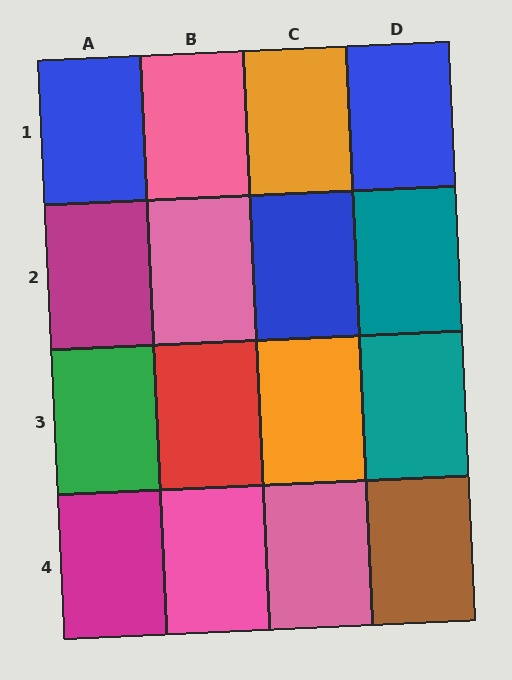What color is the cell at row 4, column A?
Magenta.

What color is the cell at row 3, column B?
Red.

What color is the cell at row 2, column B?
Pink.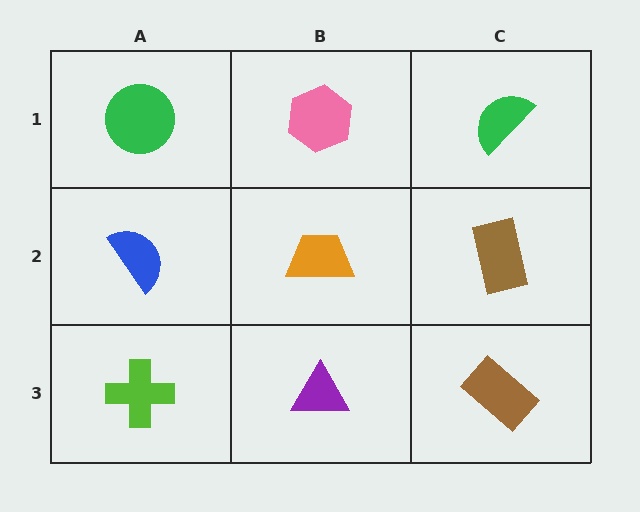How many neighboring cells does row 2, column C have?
3.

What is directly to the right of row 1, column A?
A pink hexagon.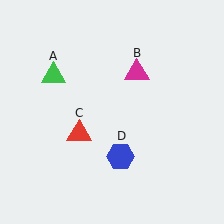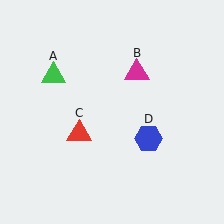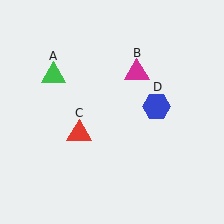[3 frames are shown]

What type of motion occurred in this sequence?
The blue hexagon (object D) rotated counterclockwise around the center of the scene.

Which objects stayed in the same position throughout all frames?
Green triangle (object A) and magenta triangle (object B) and red triangle (object C) remained stationary.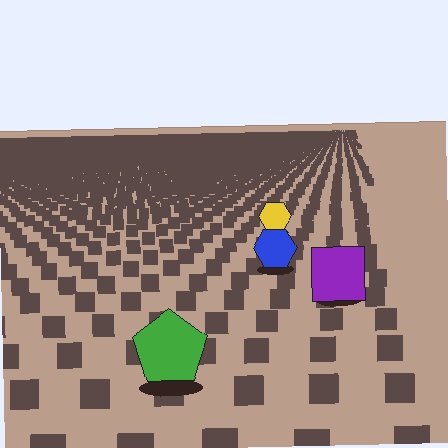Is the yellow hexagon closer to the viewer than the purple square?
No. The purple square is closer — you can tell from the texture gradient: the ground texture is coarser near it.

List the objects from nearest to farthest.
From nearest to farthest: the green pentagon, the purple square, the blue hexagon, the yellow hexagon.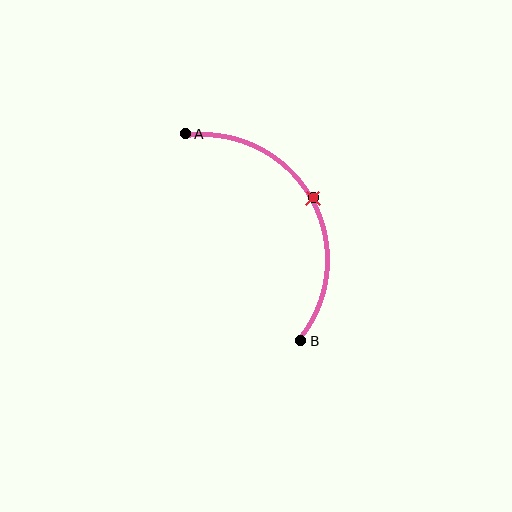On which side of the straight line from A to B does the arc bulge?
The arc bulges to the right of the straight line connecting A and B.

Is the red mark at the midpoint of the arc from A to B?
Yes. The red mark lies on the arc at equal arc-length from both A and B — it is the arc midpoint.